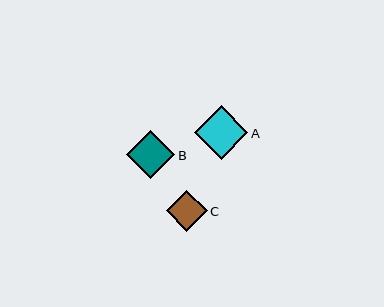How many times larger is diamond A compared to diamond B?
Diamond A is approximately 1.1 times the size of diamond B.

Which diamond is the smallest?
Diamond C is the smallest with a size of approximately 41 pixels.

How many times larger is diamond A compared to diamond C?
Diamond A is approximately 1.3 times the size of diamond C.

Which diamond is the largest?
Diamond A is the largest with a size of approximately 54 pixels.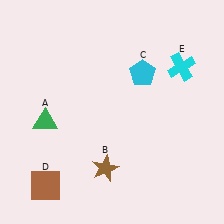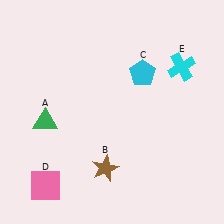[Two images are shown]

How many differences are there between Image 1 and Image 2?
There is 1 difference between the two images.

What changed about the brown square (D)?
In Image 1, D is brown. In Image 2, it changed to pink.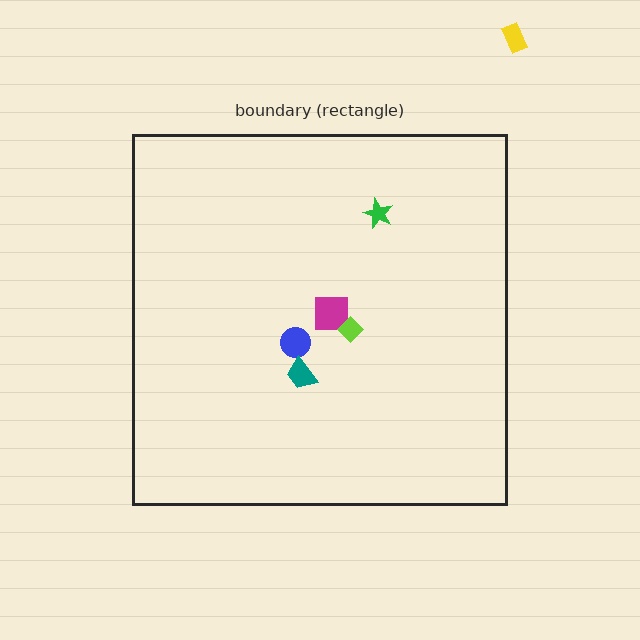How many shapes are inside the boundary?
5 inside, 1 outside.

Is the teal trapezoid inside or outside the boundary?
Inside.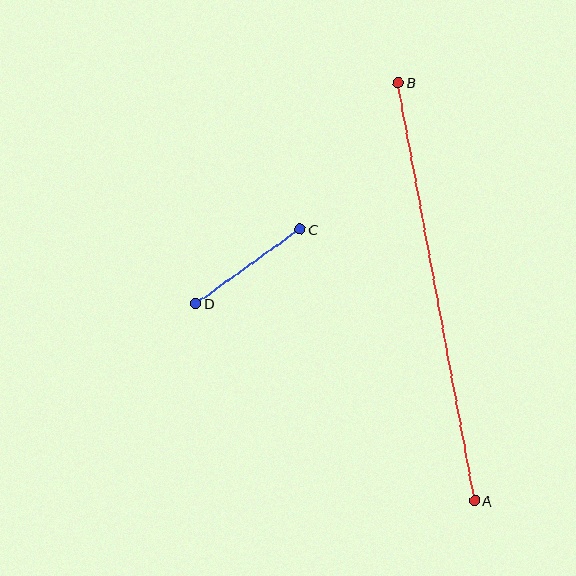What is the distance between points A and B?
The distance is approximately 425 pixels.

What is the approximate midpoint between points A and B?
The midpoint is at approximately (436, 291) pixels.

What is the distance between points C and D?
The distance is approximately 128 pixels.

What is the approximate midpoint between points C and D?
The midpoint is at approximately (248, 266) pixels.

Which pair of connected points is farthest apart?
Points A and B are farthest apart.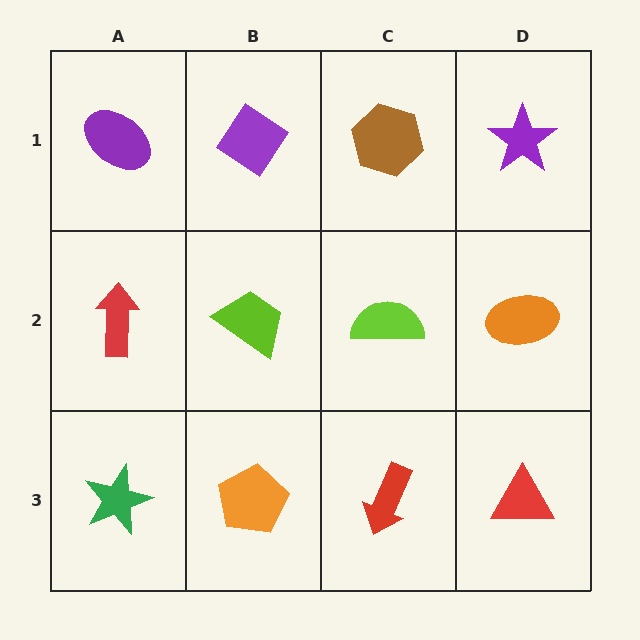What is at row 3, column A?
A green star.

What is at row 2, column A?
A red arrow.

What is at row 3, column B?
An orange pentagon.